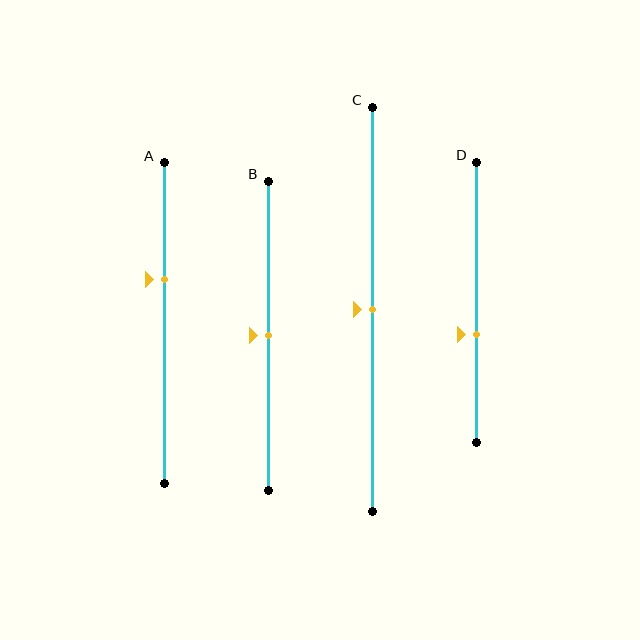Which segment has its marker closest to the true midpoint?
Segment B has its marker closest to the true midpoint.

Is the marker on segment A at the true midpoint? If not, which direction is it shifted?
No, the marker on segment A is shifted upward by about 14% of the segment length.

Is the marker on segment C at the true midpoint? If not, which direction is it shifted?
Yes, the marker on segment C is at the true midpoint.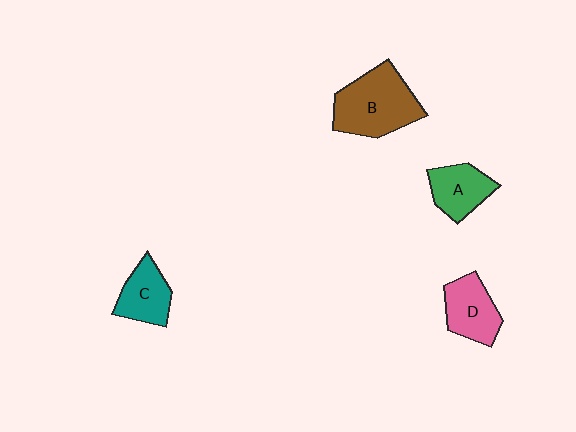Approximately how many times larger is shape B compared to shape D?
Approximately 1.6 times.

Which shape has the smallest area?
Shape A (green).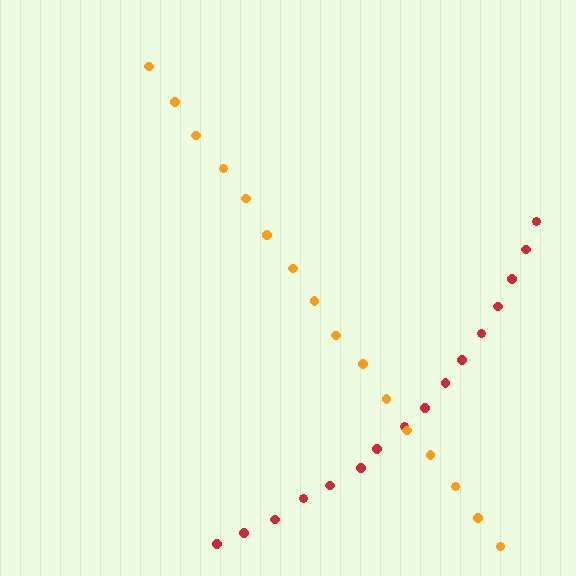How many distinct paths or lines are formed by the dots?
There are 2 distinct paths.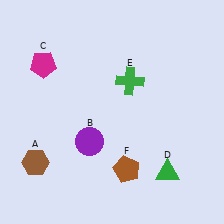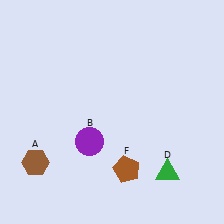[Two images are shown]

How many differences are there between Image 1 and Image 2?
There are 2 differences between the two images.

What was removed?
The magenta pentagon (C), the green cross (E) were removed in Image 2.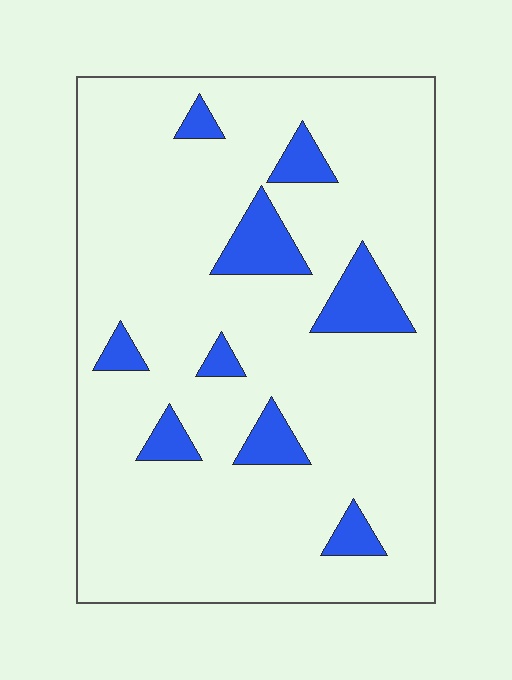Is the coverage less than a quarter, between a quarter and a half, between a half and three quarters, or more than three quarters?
Less than a quarter.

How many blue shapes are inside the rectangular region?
9.